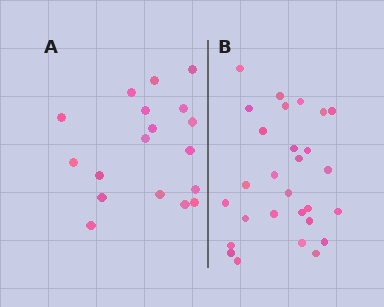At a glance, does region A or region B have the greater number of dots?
Region B (the right region) has more dots.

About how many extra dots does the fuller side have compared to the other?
Region B has roughly 10 or so more dots than region A.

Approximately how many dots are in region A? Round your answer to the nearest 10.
About 20 dots. (The exact count is 18, which rounds to 20.)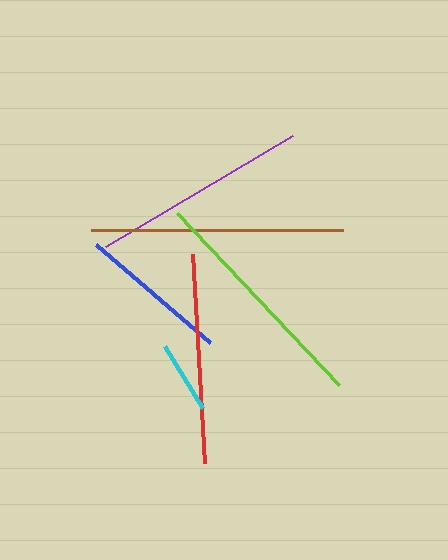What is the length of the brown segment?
The brown segment is approximately 252 pixels long.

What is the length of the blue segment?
The blue segment is approximately 150 pixels long.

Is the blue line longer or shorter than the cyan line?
The blue line is longer than the cyan line.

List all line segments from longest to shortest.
From longest to shortest: brown, lime, purple, red, blue, cyan.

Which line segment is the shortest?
The cyan line is the shortest at approximately 72 pixels.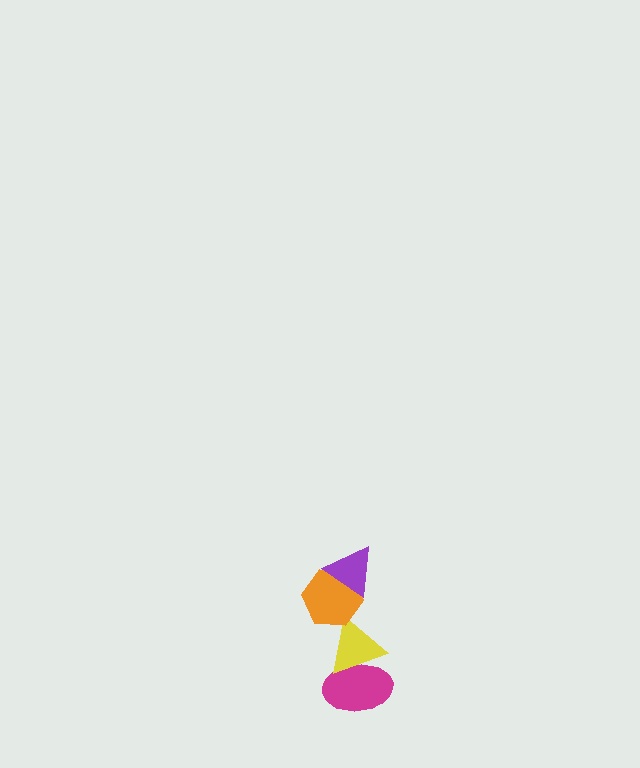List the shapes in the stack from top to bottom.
From top to bottom: the purple triangle, the orange hexagon, the yellow triangle, the magenta ellipse.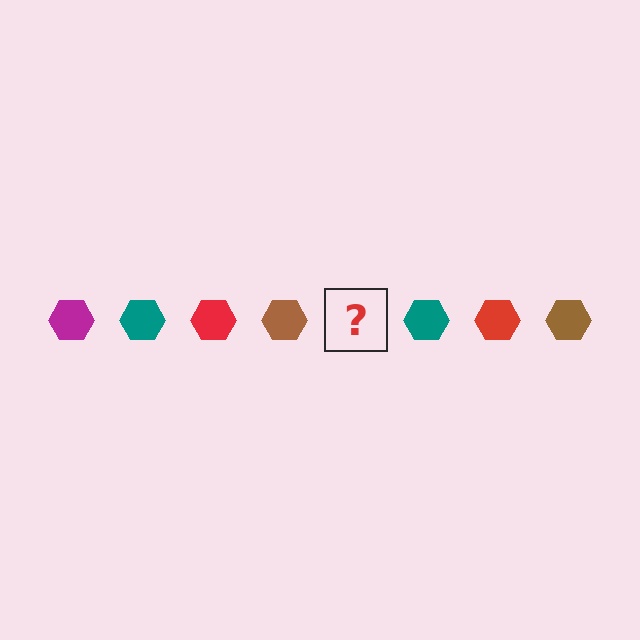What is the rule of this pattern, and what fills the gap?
The rule is that the pattern cycles through magenta, teal, red, brown hexagons. The gap should be filled with a magenta hexagon.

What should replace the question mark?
The question mark should be replaced with a magenta hexagon.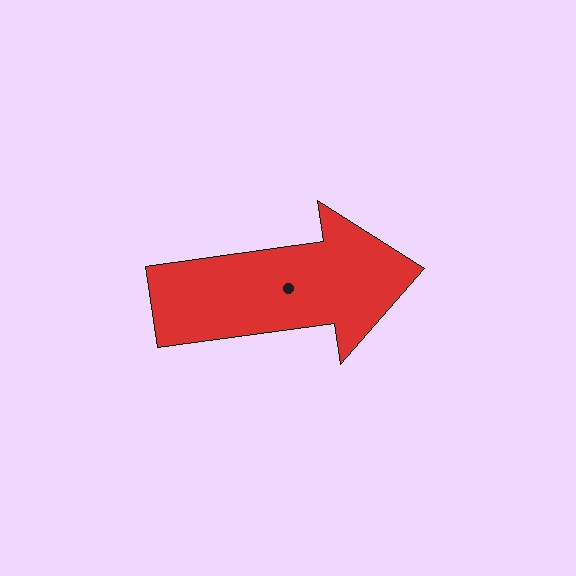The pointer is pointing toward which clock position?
Roughly 3 o'clock.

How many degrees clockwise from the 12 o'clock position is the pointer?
Approximately 82 degrees.